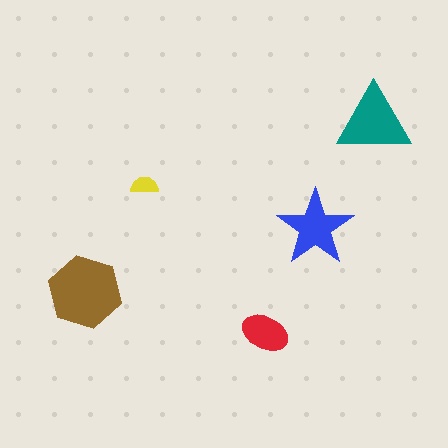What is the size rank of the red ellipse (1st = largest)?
4th.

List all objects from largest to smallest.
The brown hexagon, the teal triangle, the blue star, the red ellipse, the yellow semicircle.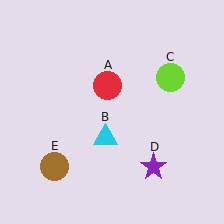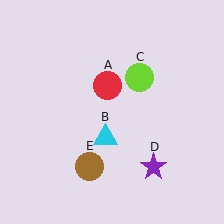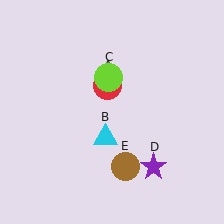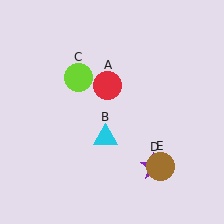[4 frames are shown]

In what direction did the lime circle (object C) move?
The lime circle (object C) moved left.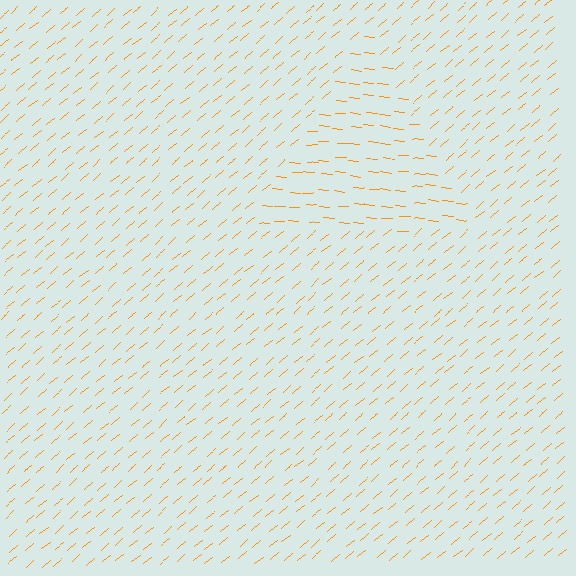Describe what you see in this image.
The image is filled with small orange line segments. A triangle region in the image has lines oriented differently from the surrounding lines, creating a visible texture boundary.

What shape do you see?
I see a triangle.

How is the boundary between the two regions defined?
The boundary is defined purely by a change in line orientation (approximately 45 degrees difference). All lines are the same color and thickness.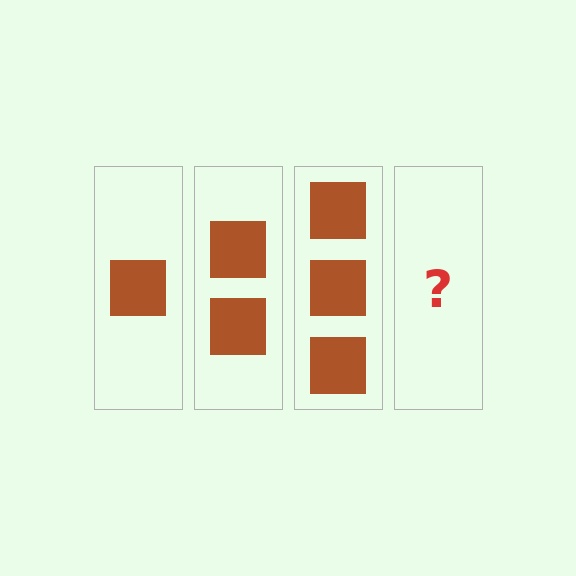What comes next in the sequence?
The next element should be 4 squares.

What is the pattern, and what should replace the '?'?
The pattern is that each step adds one more square. The '?' should be 4 squares.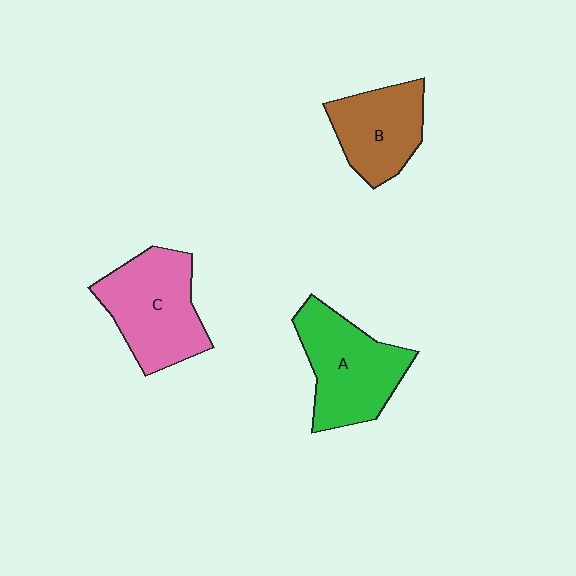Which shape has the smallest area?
Shape B (brown).